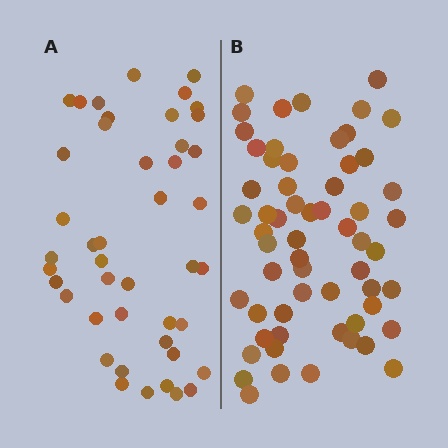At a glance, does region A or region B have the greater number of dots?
Region B (the right region) has more dots.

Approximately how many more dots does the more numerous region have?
Region B has approximately 15 more dots than region A.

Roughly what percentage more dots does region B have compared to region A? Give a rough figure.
About 35% more.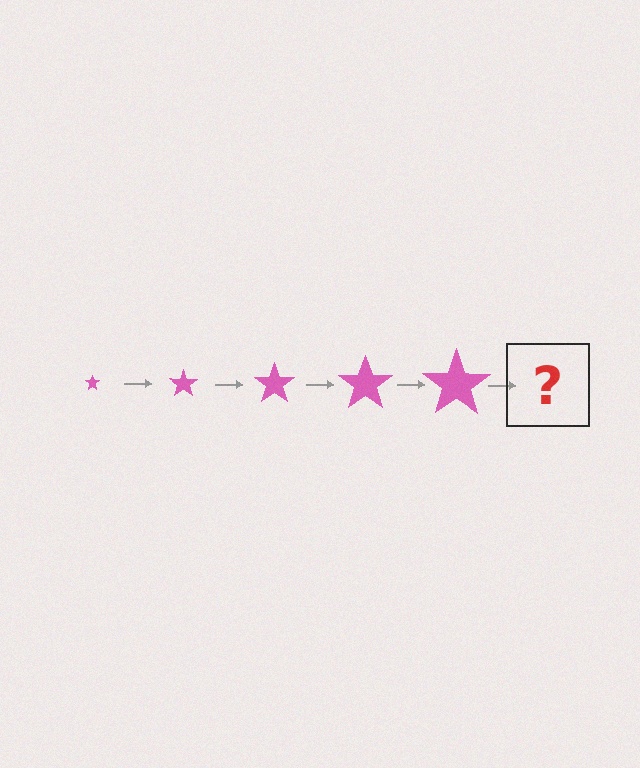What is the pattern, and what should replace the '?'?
The pattern is that the star gets progressively larger each step. The '?' should be a pink star, larger than the previous one.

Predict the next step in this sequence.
The next step is a pink star, larger than the previous one.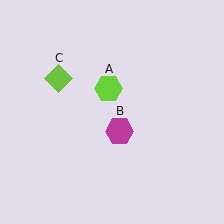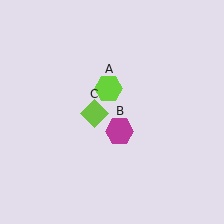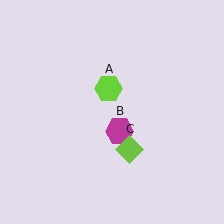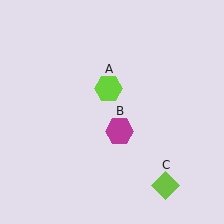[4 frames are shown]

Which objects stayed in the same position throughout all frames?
Lime hexagon (object A) and magenta hexagon (object B) remained stationary.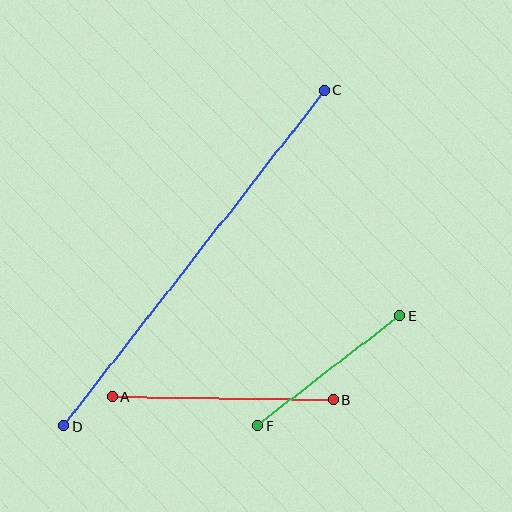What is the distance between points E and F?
The distance is approximately 180 pixels.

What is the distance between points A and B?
The distance is approximately 221 pixels.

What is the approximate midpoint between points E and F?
The midpoint is at approximately (329, 371) pixels.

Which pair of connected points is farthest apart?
Points C and D are farthest apart.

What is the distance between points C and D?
The distance is approximately 426 pixels.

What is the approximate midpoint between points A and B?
The midpoint is at approximately (223, 398) pixels.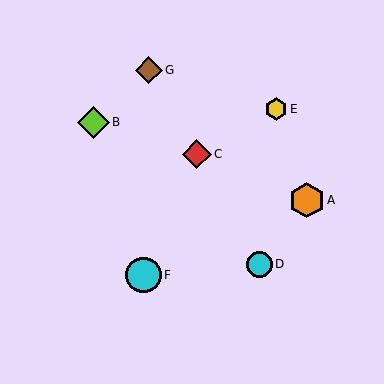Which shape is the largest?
The cyan circle (labeled F) is the largest.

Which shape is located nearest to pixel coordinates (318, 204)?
The orange hexagon (labeled A) at (307, 200) is nearest to that location.